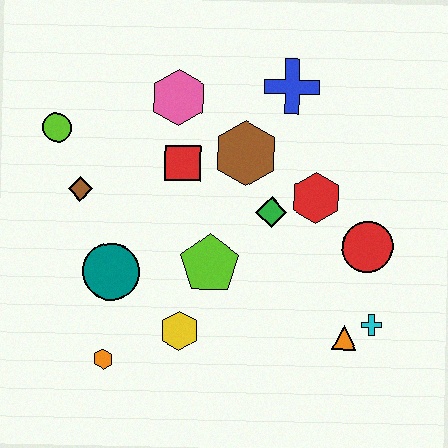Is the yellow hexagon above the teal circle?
No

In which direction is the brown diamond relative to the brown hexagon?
The brown diamond is to the left of the brown hexagon.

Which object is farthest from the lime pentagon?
The lime circle is farthest from the lime pentagon.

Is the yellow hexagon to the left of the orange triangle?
Yes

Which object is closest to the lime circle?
The brown diamond is closest to the lime circle.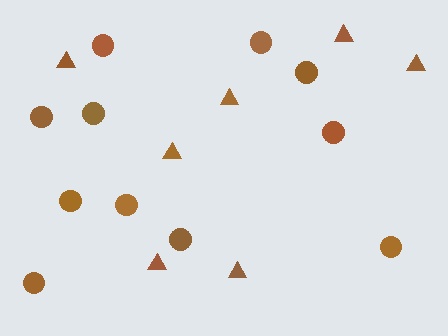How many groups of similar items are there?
There are 2 groups: one group of circles (11) and one group of triangles (7).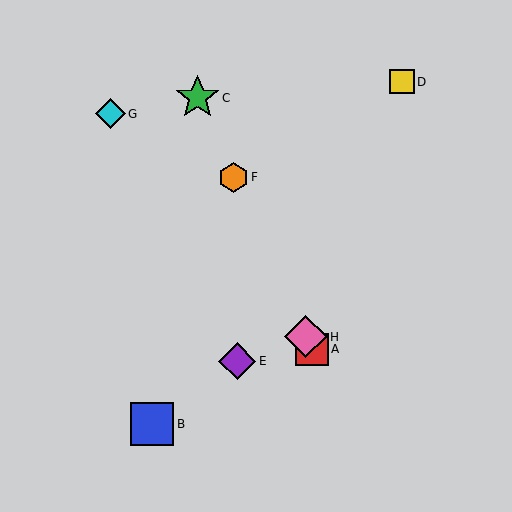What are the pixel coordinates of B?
Object B is at (152, 424).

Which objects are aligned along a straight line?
Objects A, C, F, H are aligned along a straight line.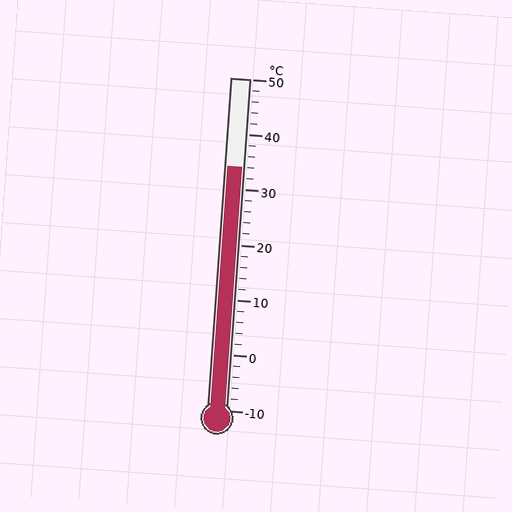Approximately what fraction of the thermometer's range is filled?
The thermometer is filled to approximately 75% of its range.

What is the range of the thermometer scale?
The thermometer scale ranges from -10°C to 50°C.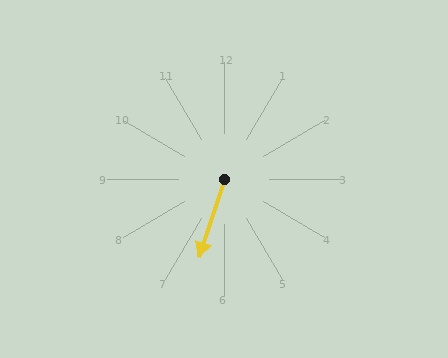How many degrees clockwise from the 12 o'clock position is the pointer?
Approximately 198 degrees.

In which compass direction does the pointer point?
South.